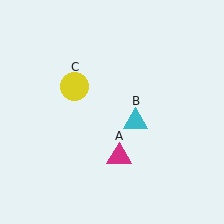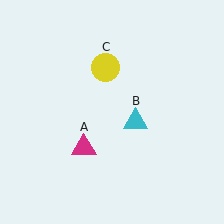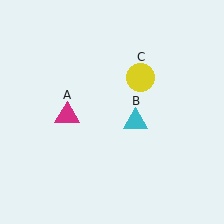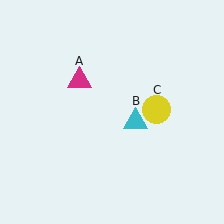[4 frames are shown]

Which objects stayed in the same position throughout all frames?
Cyan triangle (object B) remained stationary.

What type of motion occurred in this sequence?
The magenta triangle (object A), yellow circle (object C) rotated clockwise around the center of the scene.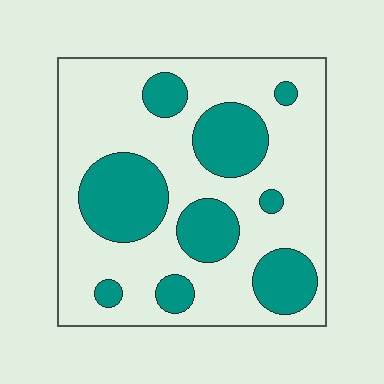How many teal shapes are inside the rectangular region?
9.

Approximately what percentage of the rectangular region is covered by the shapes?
Approximately 30%.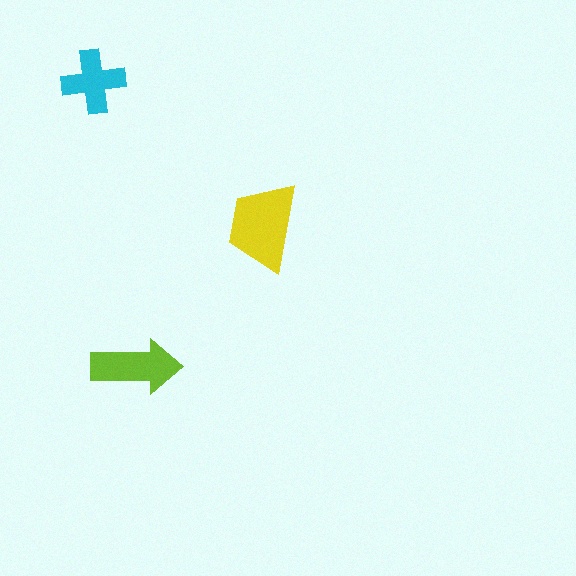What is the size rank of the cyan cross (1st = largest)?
3rd.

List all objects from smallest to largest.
The cyan cross, the lime arrow, the yellow trapezoid.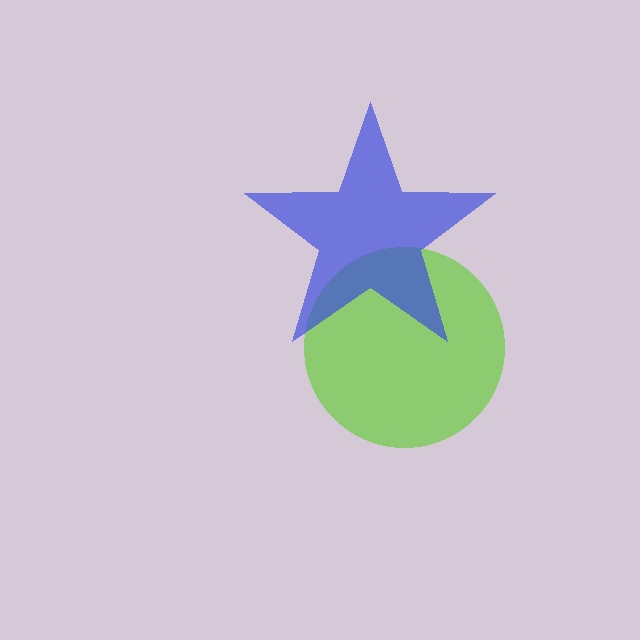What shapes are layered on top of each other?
The layered shapes are: a lime circle, a blue star.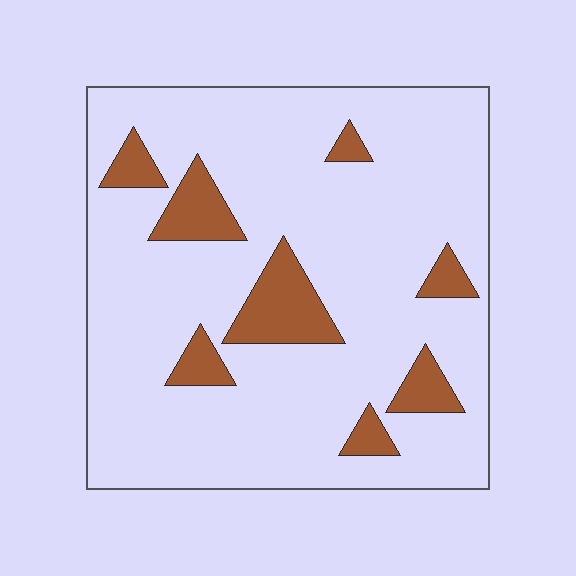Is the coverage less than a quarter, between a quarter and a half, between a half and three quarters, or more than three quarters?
Less than a quarter.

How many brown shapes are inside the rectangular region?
8.